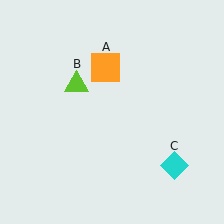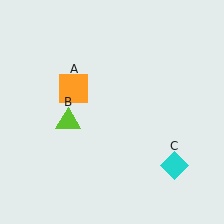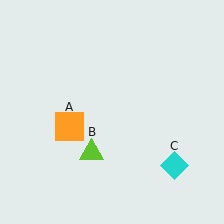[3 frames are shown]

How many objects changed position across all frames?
2 objects changed position: orange square (object A), lime triangle (object B).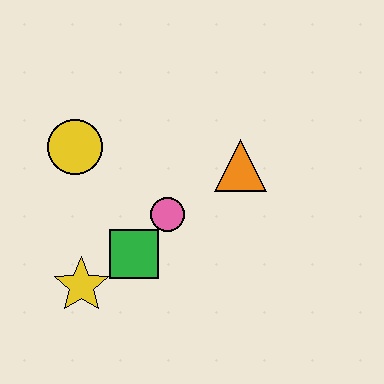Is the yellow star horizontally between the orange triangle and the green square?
No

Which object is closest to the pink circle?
The green square is closest to the pink circle.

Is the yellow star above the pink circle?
No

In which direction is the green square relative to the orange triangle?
The green square is to the left of the orange triangle.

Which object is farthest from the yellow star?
The orange triangle is farthest from the yellow star.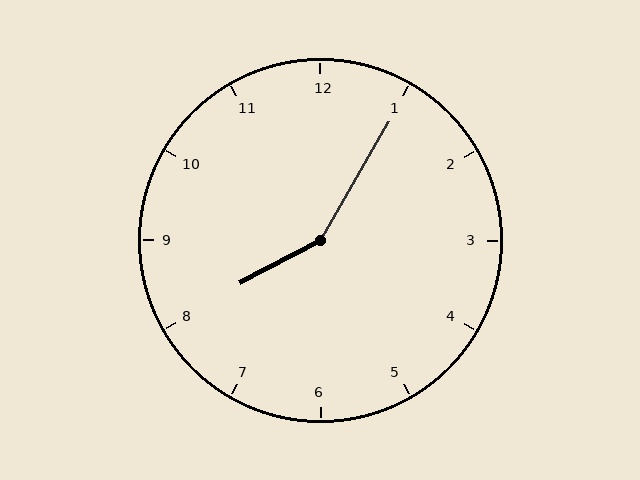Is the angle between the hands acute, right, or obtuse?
It is obtuse.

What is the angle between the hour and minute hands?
Approximately 148 degrees.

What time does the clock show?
8:05.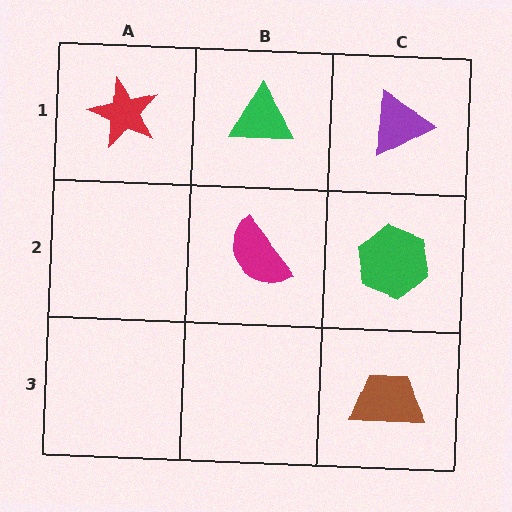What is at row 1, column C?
A purple triangle.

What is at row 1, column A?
A red star.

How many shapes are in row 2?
2 shapes.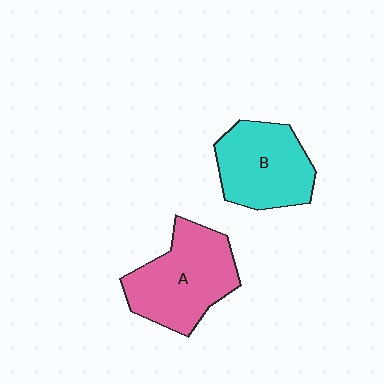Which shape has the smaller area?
Shape B (cyan).